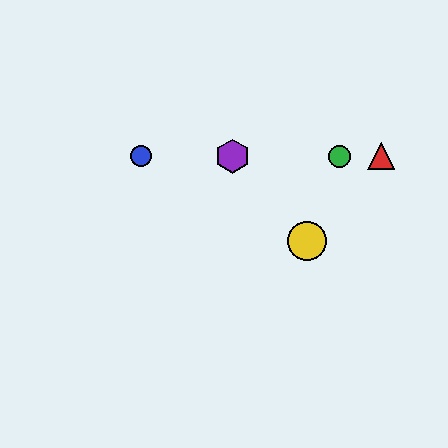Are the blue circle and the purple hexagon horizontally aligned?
Yes, both are at y≈156.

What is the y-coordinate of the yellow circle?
The yellow circle is at y≈241.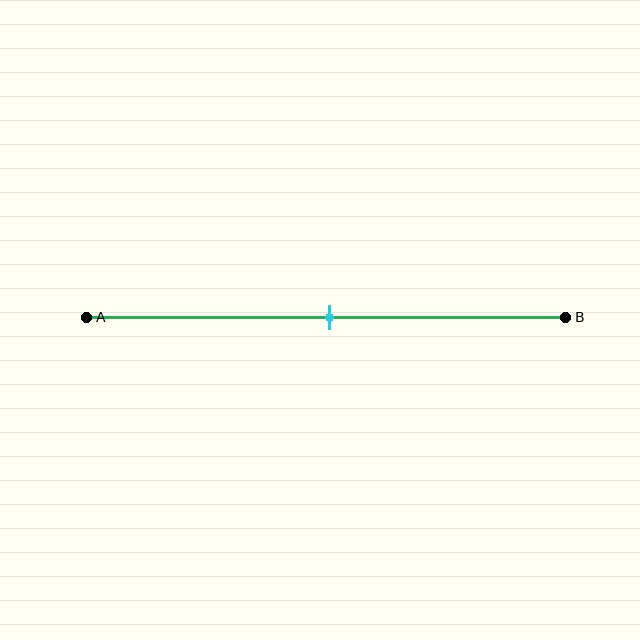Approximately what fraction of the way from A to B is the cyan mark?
The cyan mark is approximately 50% of the way from A to B.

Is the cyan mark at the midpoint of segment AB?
Yes, the mark is approximately at the midpoint.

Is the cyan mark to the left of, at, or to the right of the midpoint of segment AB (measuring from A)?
The cyan mark is approximately at the midpoint of segment AB.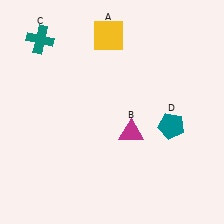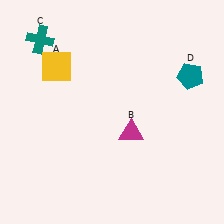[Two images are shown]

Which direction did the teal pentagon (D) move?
The teal pentagon (D) moved up.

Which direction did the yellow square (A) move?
The yellow square (A) moved left.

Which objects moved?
The objects that moved are: the yellow square (A), the teal pentagon (D).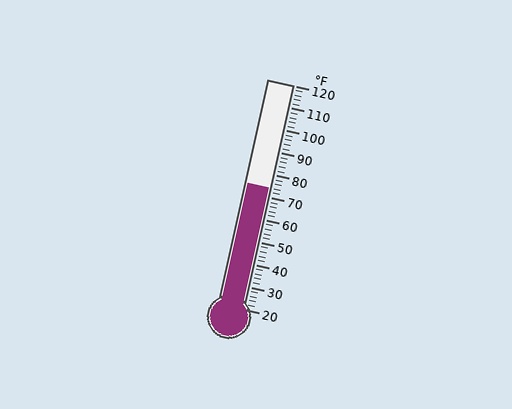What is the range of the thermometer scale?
The thermometer scale ranges from 20°F to 120°F.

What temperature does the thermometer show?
The thermometer shows approximately 74°F.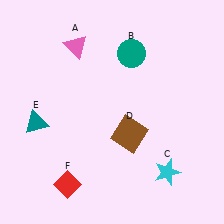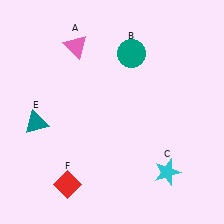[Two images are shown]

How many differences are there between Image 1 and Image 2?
There is 1 difference between the two images.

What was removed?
The brown square (D) was removed in Image 2.